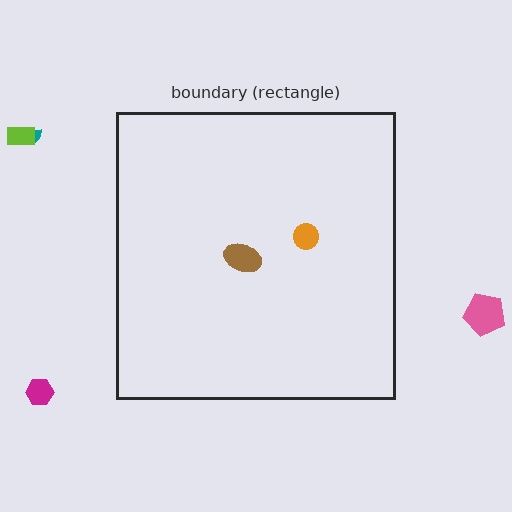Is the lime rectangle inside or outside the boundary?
Outside.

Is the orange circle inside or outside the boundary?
Inside.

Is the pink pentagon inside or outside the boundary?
Outside.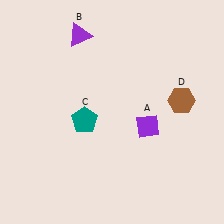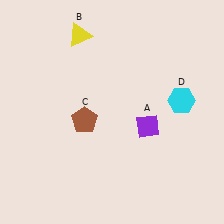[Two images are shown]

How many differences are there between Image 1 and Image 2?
There are 3 differences between the two images.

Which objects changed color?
B changed from purple to yellow. C changed from teal to brown. D changed from brown to cyan.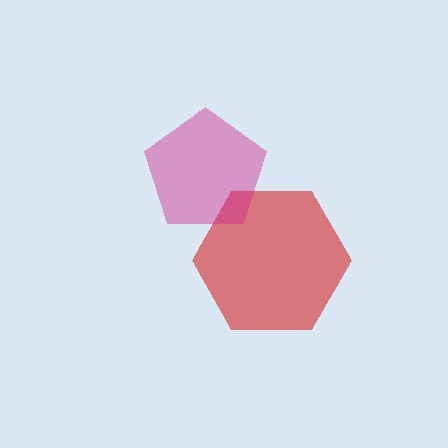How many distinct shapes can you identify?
There are 2 distinct shapes: a red hexagon, a magenta pentagon.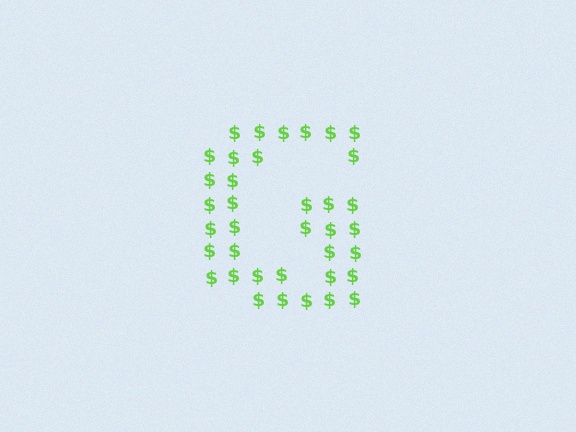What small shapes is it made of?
It is made of small dollar signs.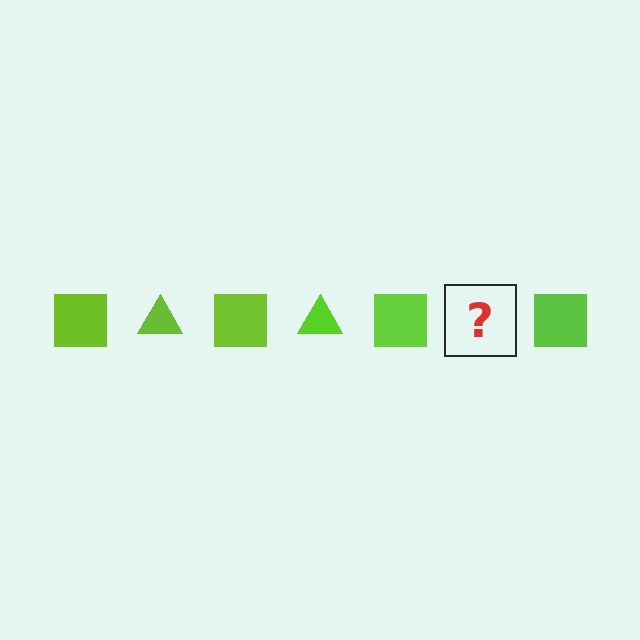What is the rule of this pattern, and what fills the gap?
The rule is that the pattern cycles through square, triangle shapes in lime. The gap should be filled with a lime triangle.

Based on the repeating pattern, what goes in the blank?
The blank should be a lime triangle.